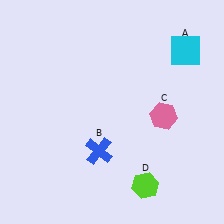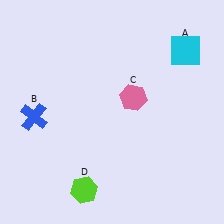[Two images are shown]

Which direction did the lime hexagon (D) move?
The lime hexagon (D) moved left.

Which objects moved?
The objects that moved are: the blue cross (B), the pink hexagon (C), the lime hexagon (D).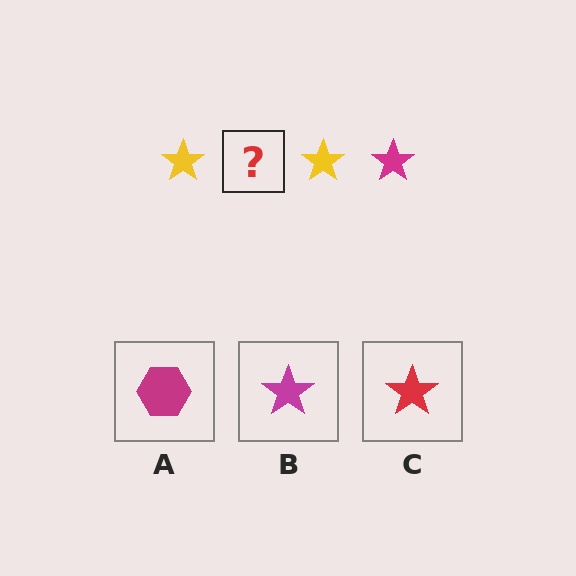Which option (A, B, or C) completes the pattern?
B.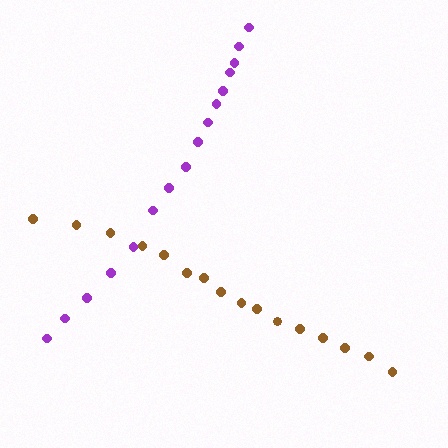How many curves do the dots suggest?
There are 2 distinct paths.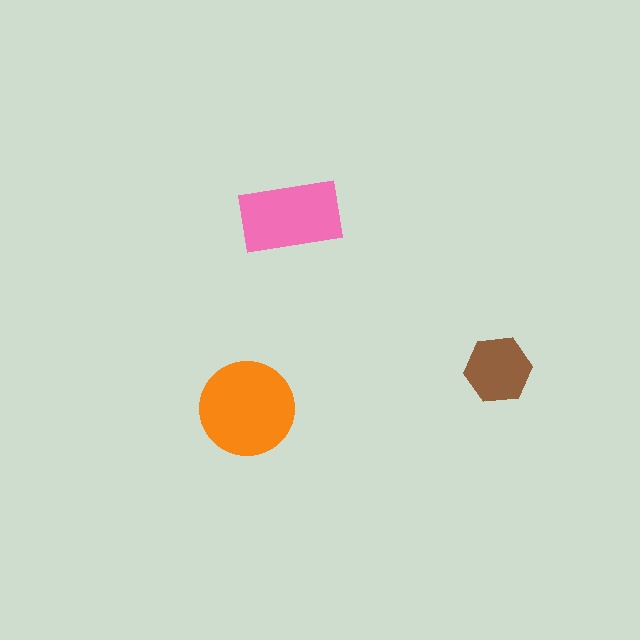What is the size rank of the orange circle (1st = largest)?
1st.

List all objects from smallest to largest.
The brown hexagon, the pink rectangle, the orange circle.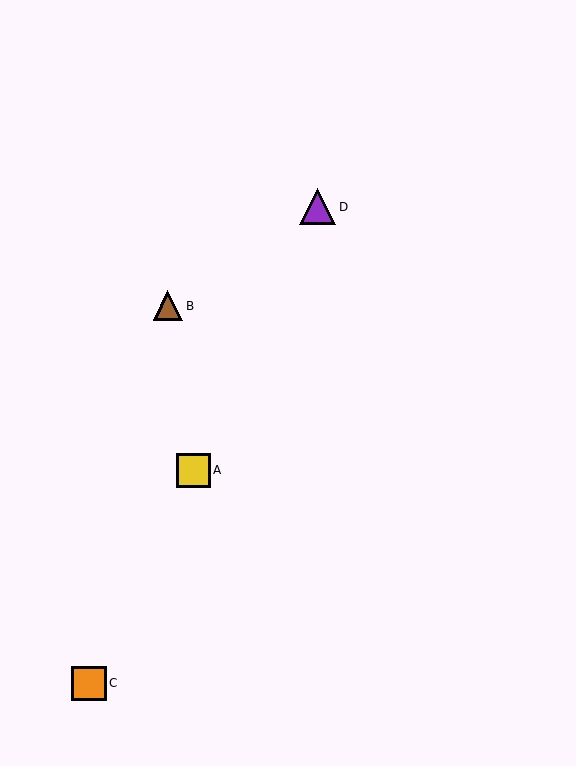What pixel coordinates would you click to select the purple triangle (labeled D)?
Click at (318, 207) to select the purple triangle D.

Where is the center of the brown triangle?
The center of the brown triangle is at (168, 306).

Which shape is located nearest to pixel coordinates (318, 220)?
The purple triangle (labeled D) at (318, 207) is nearest to that location.